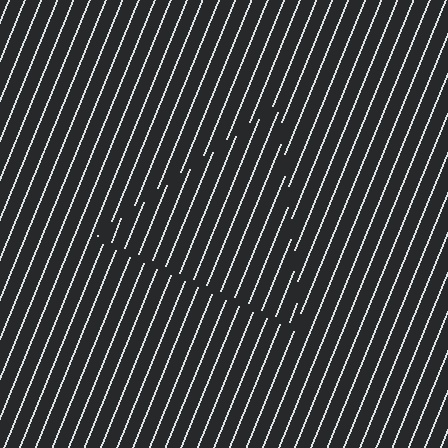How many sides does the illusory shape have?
3 sides — the line-ends trace a triangle.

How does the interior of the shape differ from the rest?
The interior of the shape contains the same grating, shifted by half a period — the contour is defined by the phase discontinuity where line-ends from the inner and outer gratings abut.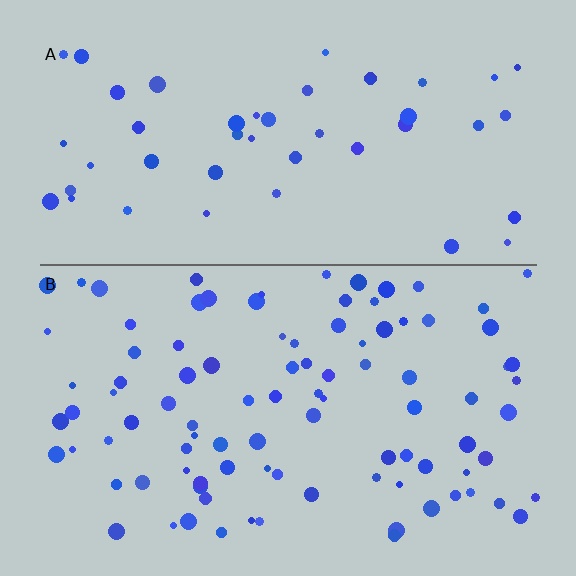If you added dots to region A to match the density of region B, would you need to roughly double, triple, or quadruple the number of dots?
Approximately double.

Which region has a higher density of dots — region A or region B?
B (the bottom).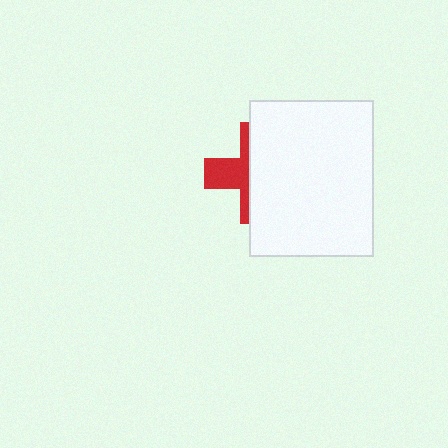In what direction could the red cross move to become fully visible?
The red cross could move left. That would shift it out from behind the white rectangle entirely.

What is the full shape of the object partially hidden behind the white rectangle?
The partially hidden object is a red cross.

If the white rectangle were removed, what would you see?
You would see the complete red cross.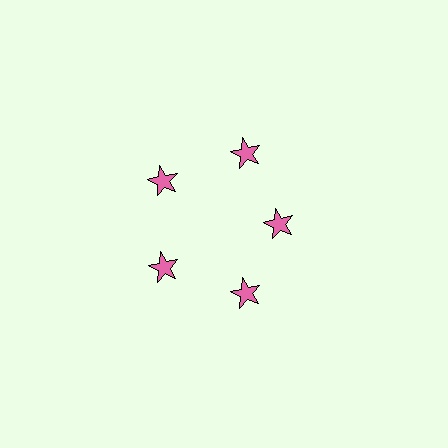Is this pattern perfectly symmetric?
No. The 5 pink stars are arranged in a ring, but one element near the 3 o'clock position is pulled inward toward the center, breaking the 5-fold rotational symmetry.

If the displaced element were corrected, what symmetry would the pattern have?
It would have 5-fold rotational symmetry — the pattern would map onto itself every 72 degrees.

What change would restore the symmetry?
The symmetry would be restored by moving it outward, back onto the ring so that all 5 stars sit at equal angles and equal distance from the center.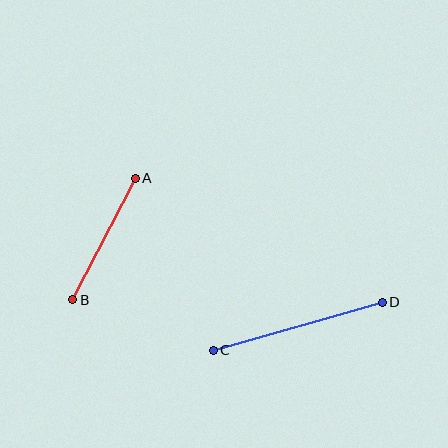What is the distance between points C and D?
The distance is approximately 176 pixels.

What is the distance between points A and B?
The distance is approximately 137 pixels.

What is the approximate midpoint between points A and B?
The midpoint is at approximately (104, 239) pixels.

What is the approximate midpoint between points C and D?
The midpoint is at approximately (298, 326) pixels.